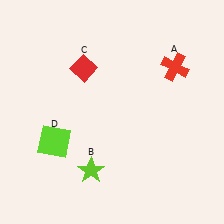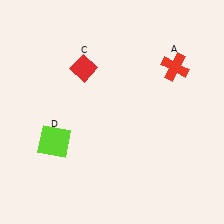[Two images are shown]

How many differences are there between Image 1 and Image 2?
There is 1 difference between the two images.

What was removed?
The lime star (B) was removed in Image 2.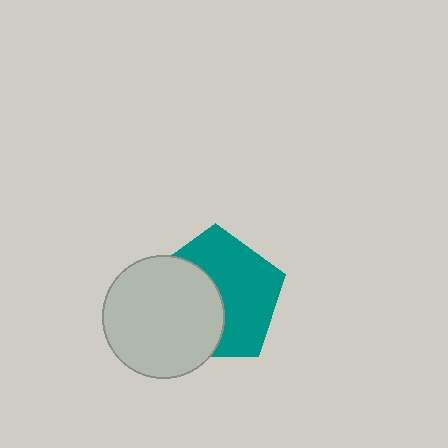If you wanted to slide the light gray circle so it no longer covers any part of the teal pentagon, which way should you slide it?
Slide it left — that is the most direct way to separate the two shapes.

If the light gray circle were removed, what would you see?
You would see the complete teal pentagon.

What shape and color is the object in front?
The object in front is a light gray circle.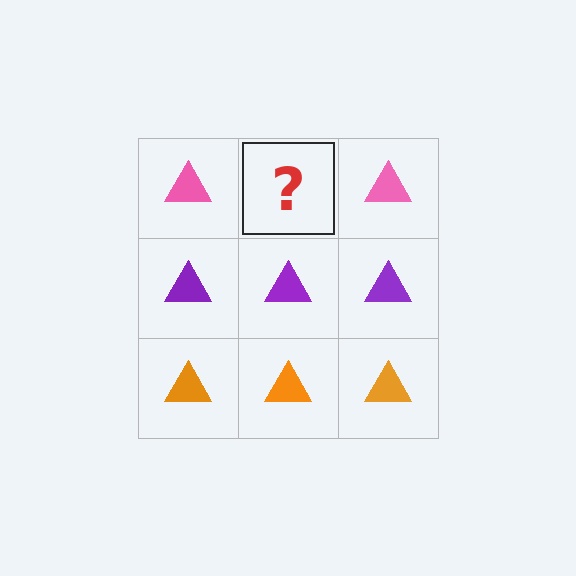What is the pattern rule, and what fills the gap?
The rule is that each row has a consistent color. The gap should be filled with a pink triangle.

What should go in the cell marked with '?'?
The missing cell should contain a pink triangle.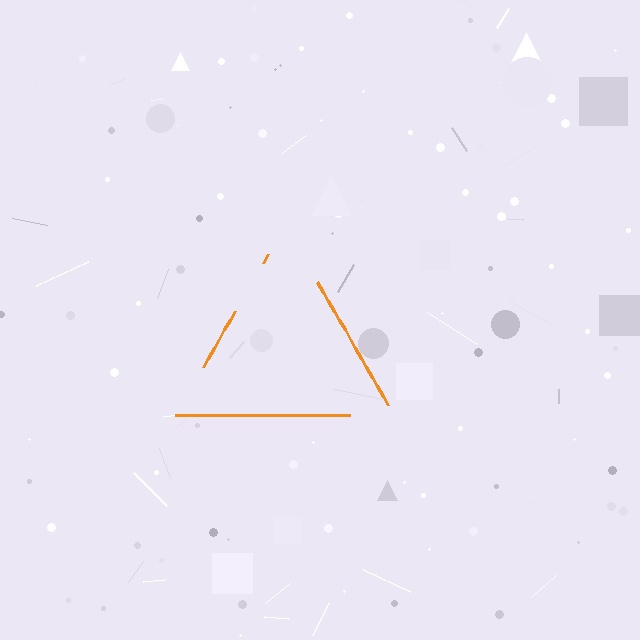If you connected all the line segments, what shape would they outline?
They would outline a triangle.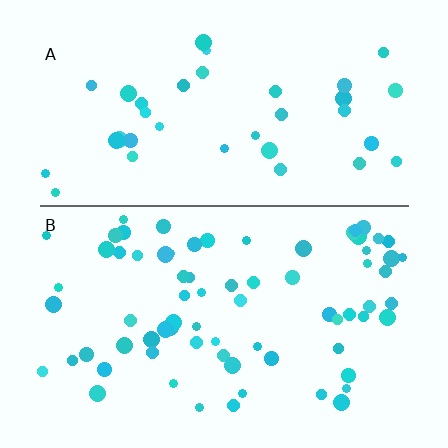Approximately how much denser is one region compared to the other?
Approximately 2.0× — region B over region A.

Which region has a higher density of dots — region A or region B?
B (the bottom).